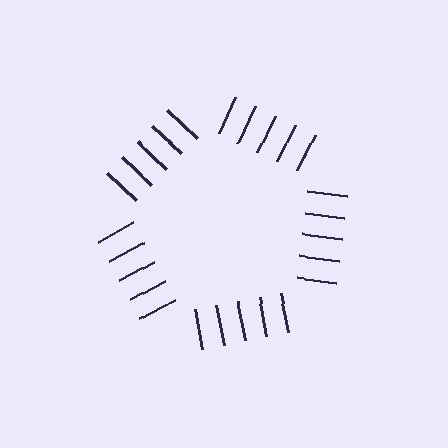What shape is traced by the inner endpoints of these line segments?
An illusory pentagon — the line segments terminate on its edges but no continuous stroke is drawn.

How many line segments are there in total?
25 — 5 along each of the 5 edges.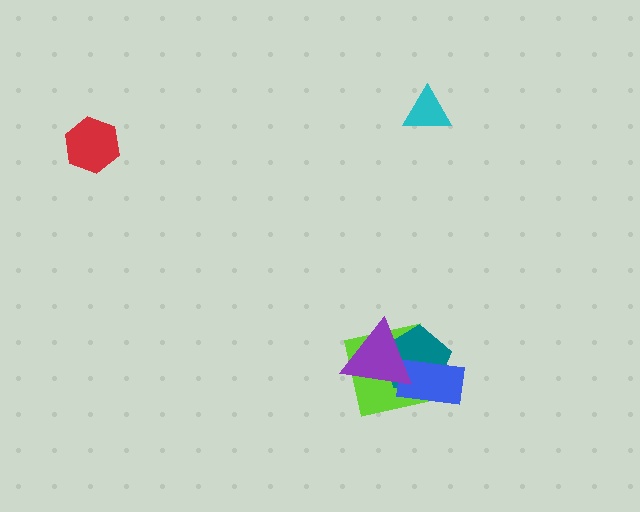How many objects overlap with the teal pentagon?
3 objects overlap with the teal pentagon.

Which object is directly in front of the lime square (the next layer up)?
The teal pentagon is directly in front of the lime square.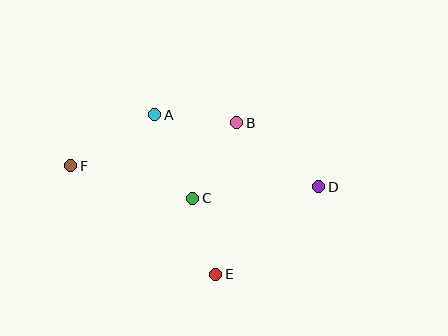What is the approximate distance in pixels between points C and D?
The distance between C and D is approximately 126 pixels.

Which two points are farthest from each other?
Points D and F are farthest from each other.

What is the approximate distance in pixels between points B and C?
The distance between B and C is approximately 88 pixels.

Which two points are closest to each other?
Points C and E are closest to each other.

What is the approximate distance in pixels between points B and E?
The distance between B and E is approximately 153 pixels.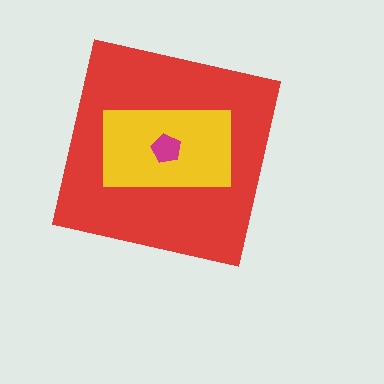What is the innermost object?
The magenta pentagon.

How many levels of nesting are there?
3.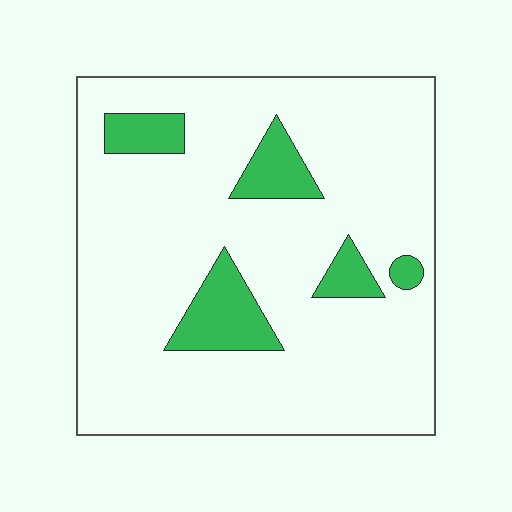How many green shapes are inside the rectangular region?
5.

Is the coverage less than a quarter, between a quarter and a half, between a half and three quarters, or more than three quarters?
Less than a quarter.